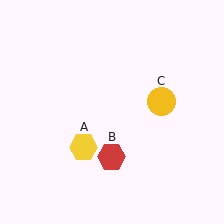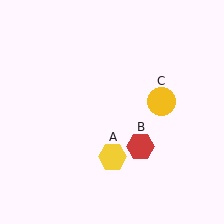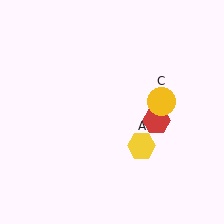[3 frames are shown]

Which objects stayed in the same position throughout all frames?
Yellow circle (object C) remained stationary.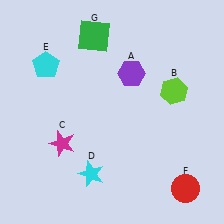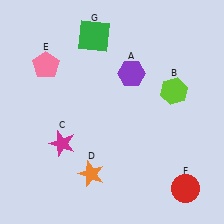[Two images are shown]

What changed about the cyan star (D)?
In Image 1, D is cyan. In Image 2, it changed to orange.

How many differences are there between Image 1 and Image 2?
There are 2 differences between the two images.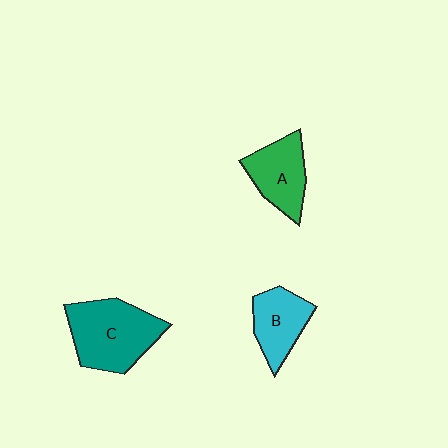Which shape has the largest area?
Shape C (teal).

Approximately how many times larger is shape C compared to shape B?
Approximately 1.6 times.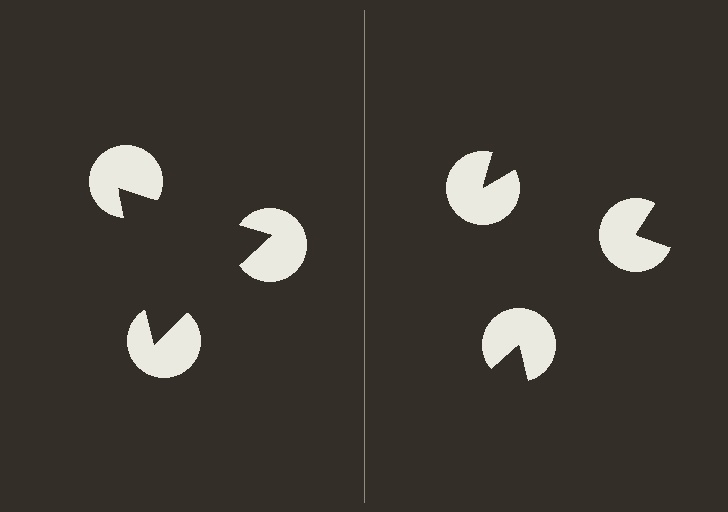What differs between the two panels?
The pac-man discs are positioned identically on both sides; only the wedge orientations differ. On the left they align to a triangle; on the right they are misaligned.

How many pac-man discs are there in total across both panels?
6 — 3 on each side.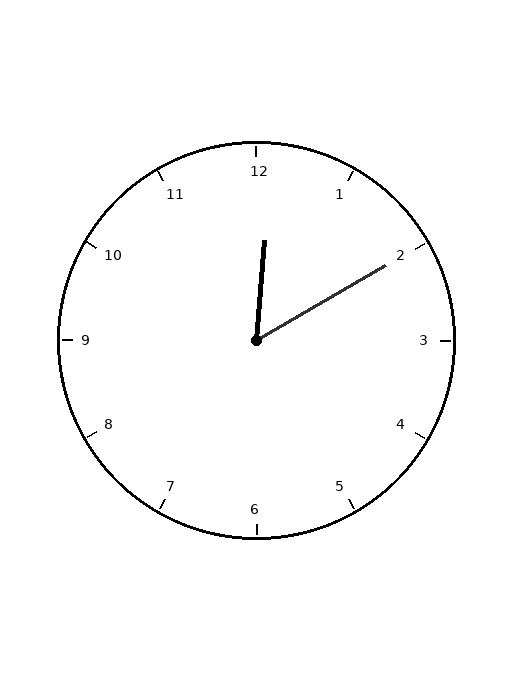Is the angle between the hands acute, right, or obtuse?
It is acute.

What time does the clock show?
12:10.